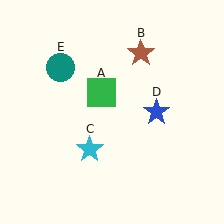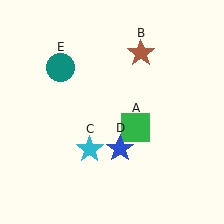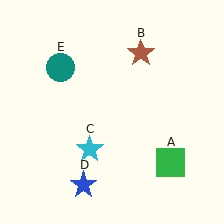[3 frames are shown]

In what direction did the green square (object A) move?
The green square (object A) moved down and to the right.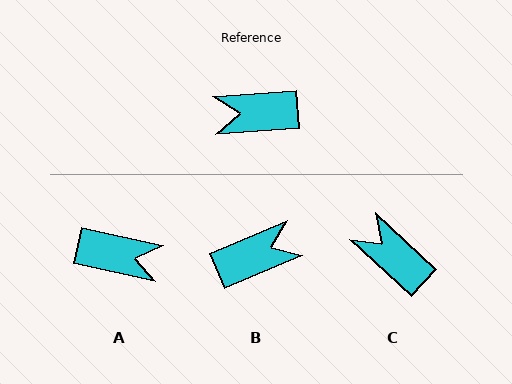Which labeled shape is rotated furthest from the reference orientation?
A, about 164 degrees away.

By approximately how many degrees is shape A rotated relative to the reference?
Approximately 164 degrees counter-clockwise.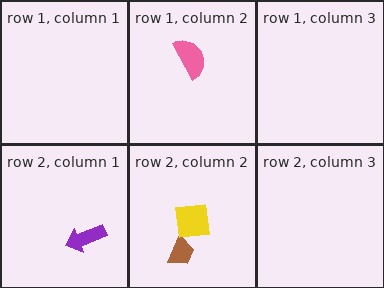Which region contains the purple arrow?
The row 2, column 1 region.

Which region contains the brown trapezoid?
The row 2, column 2 region.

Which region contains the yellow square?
The row 2, column 2 region.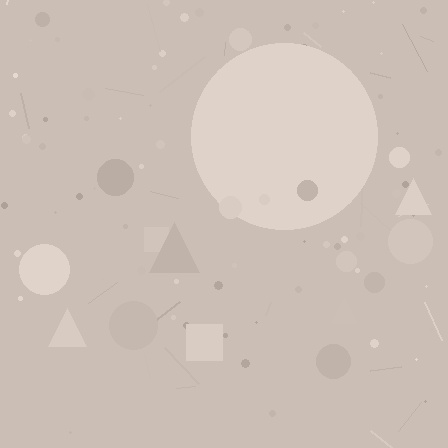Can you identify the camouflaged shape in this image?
The camouflaged shape is a circle.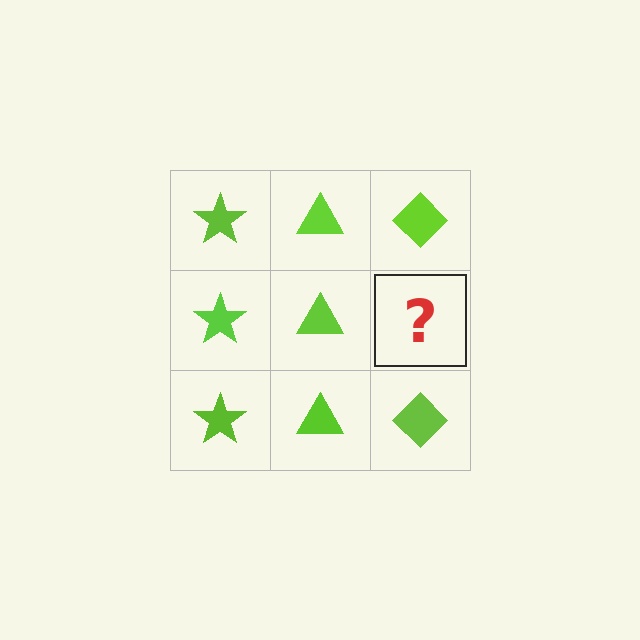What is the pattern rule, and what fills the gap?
The rule is that each column has a consistent shape. The gap should be filled with a lime diamond.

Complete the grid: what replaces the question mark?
The question mark should be replaced with a lime diamond.